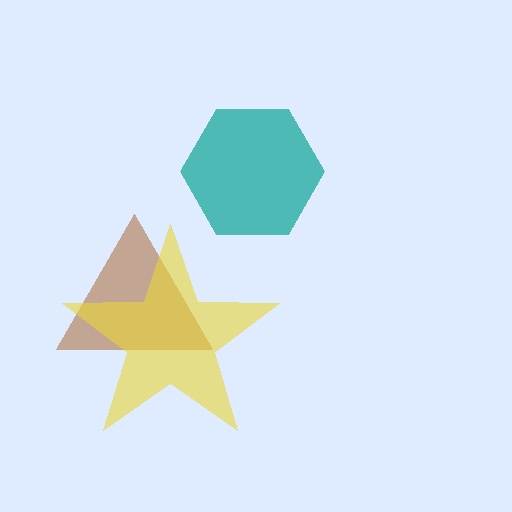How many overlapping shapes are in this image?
There are 3 overlapping shapes in the image.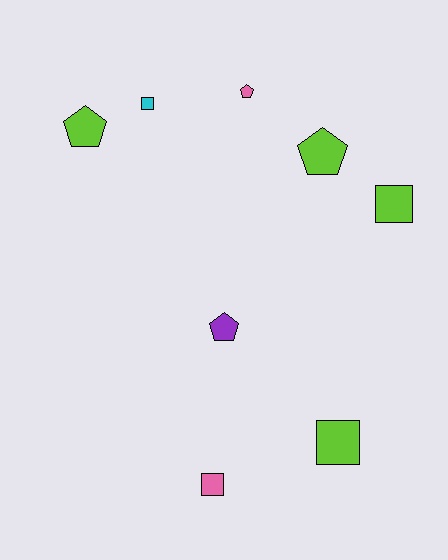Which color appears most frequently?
Lime, with 4 objects.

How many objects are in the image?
There are 8 objects.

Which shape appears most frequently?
Square, with 4 objects.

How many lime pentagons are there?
There are 2 lime pentagons.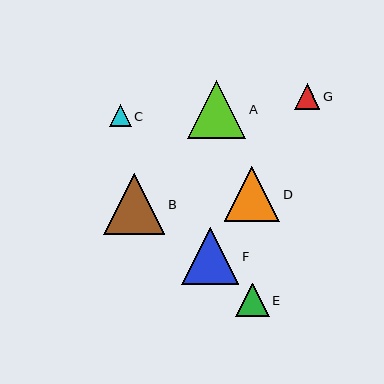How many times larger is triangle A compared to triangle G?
Triangle A is approximately 2.3 times the size of triangle G.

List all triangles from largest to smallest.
From largest to smallest: B, A, F, D, E, G, C.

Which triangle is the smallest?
Triangle C is the smallest with a size of approximately 22 pixels.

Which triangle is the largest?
Triangle B is the largest with a size of approximately 61 pixels.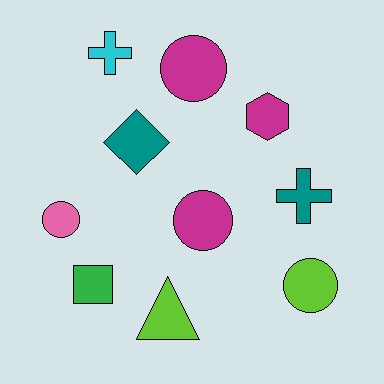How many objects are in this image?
There are 10 objects.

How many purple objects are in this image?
There are no purple objects.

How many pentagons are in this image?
There are no pentagons.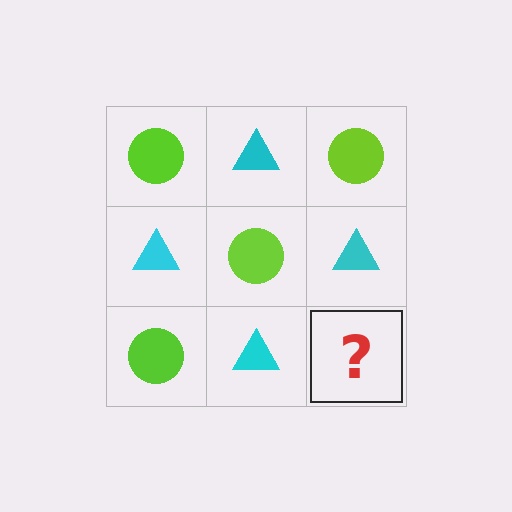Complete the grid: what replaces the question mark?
The question mark should be replaced with a lime circle.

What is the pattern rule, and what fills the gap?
The rule is that it alternates lime circle and cyan triangle in a checkerboard pattern. The gap should be filled with a lime circle.